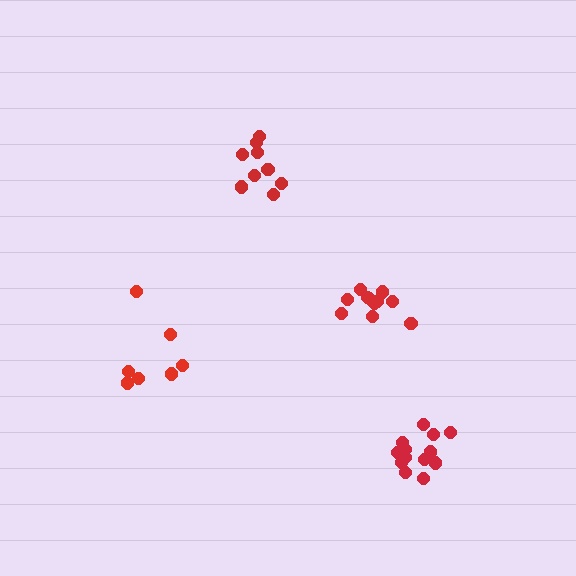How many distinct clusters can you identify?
There are 4 distinct clusters.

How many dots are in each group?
Group 1: 12 dots, Group 2: 13 dots, Group 3: 9 dots, Group 4: 7 dots (41 total).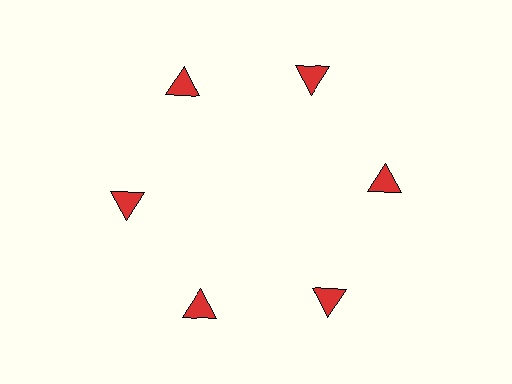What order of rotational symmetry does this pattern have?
This pattern has 6-fold rotational symmetry.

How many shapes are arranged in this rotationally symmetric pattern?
There are 6 shapes, arranged in 6 groups of 1.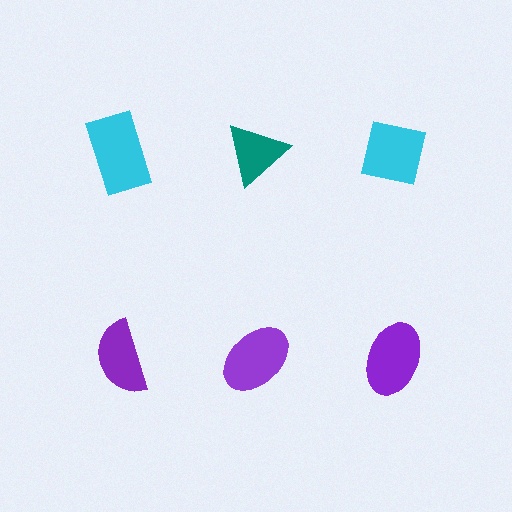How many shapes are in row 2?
3 shapes.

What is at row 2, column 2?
A purple ellipse.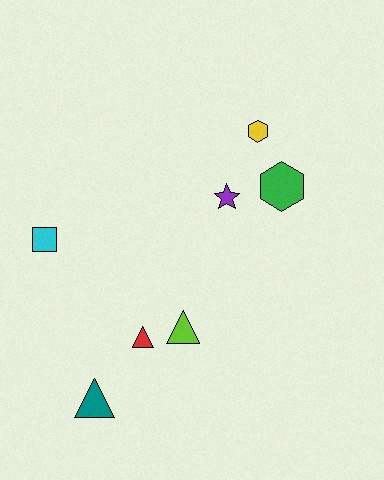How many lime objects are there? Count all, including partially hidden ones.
There is 1 lime object.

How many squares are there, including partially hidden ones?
There is 1 square.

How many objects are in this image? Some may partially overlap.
There are 7 objects.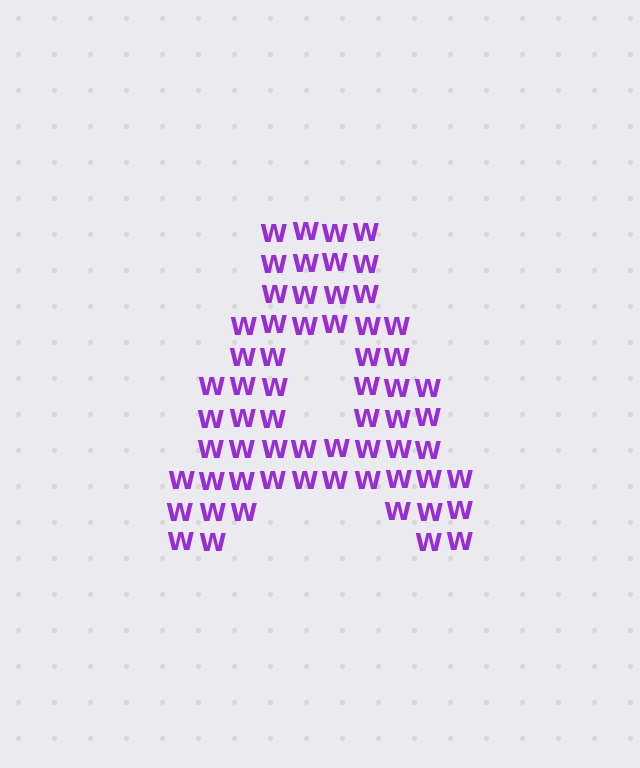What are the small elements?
The small elements are letter W's.